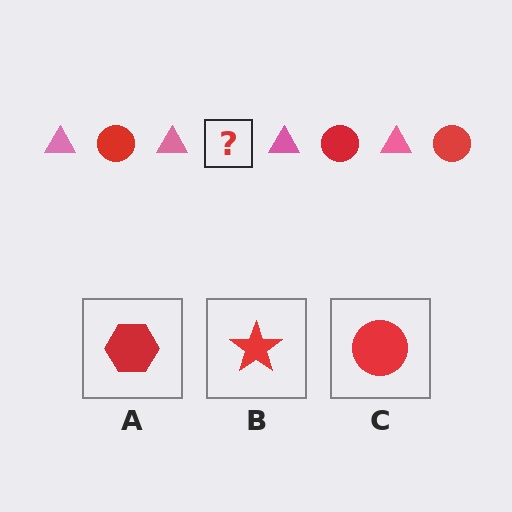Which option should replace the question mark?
Option C.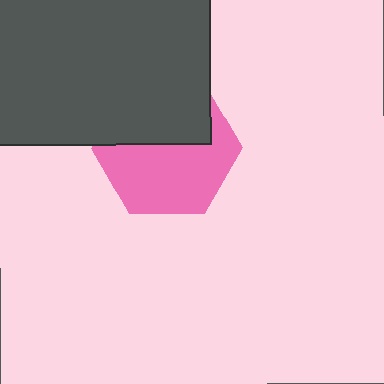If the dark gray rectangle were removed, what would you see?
You would see the complete pink hexagon.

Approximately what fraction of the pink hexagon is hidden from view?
Roughly 43% of the pink hexagon is hidden behind the dark gray rectangle.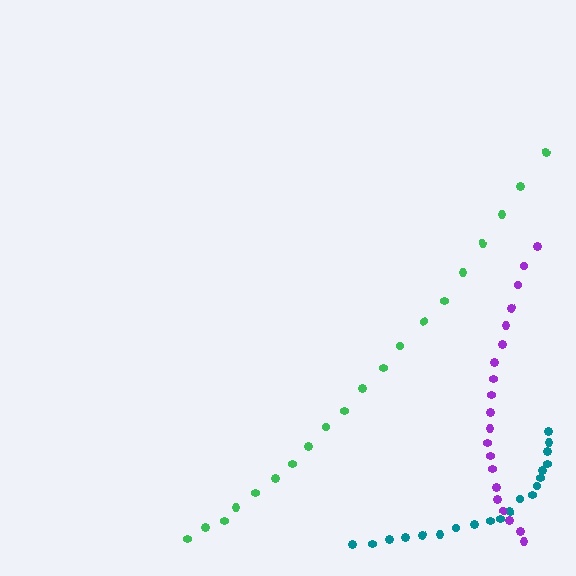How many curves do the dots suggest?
There are 3 distinct paths.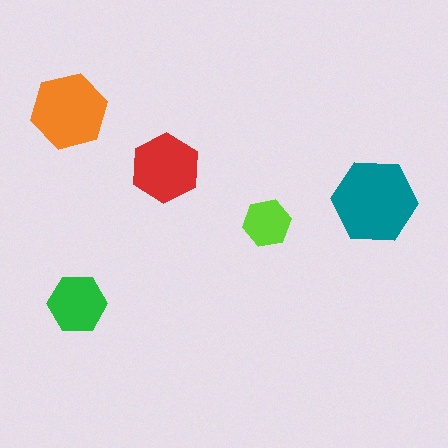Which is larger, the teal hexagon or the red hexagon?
The teal one.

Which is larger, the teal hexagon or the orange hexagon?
The teal one.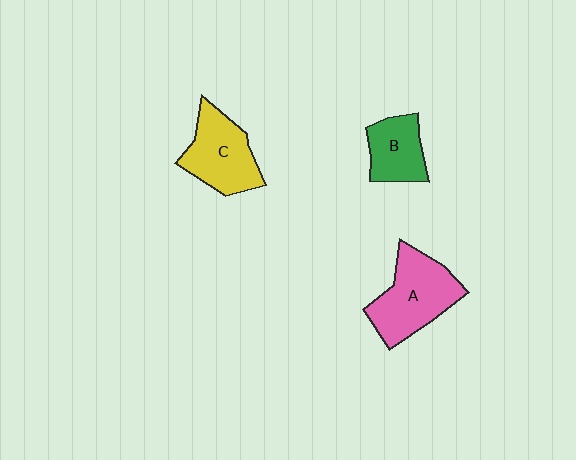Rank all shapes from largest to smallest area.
From largest to smallest: A (pink), C (yellow), B (green).